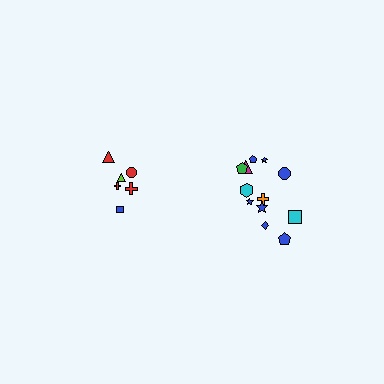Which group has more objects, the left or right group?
The right group.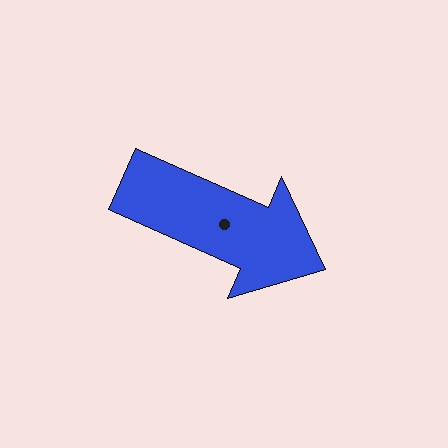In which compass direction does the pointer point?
Southeast.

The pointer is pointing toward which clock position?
Roughly 4 o'clock.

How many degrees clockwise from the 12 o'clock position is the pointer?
Approximately 114 degrees.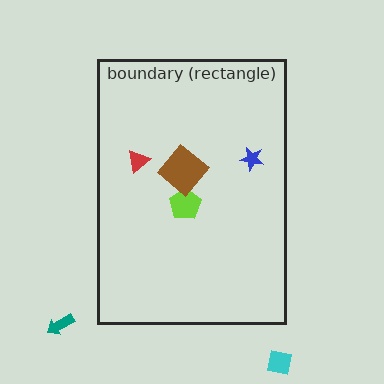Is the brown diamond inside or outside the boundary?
Inside.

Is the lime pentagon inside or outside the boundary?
Inside.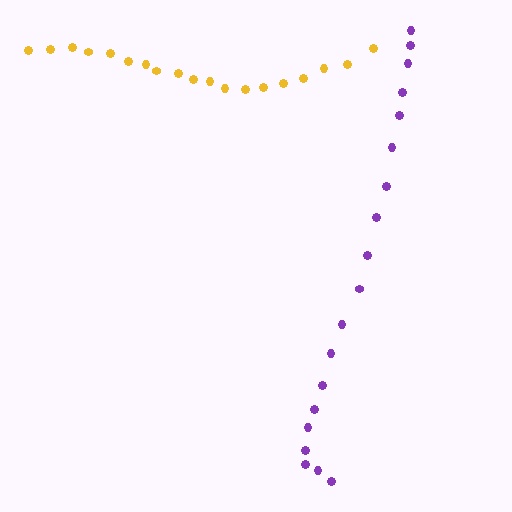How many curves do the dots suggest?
There are 2 distinct paths.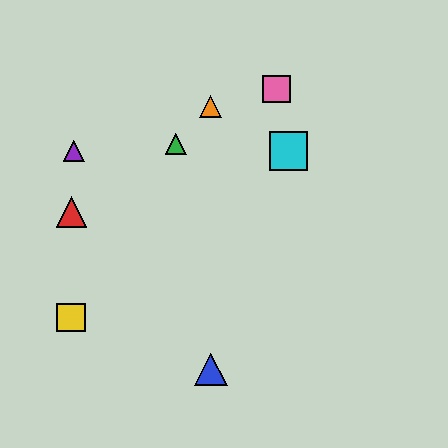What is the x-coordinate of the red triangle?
The red triangle is at x≈72.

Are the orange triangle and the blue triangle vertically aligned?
Yes, both are at x≈211.